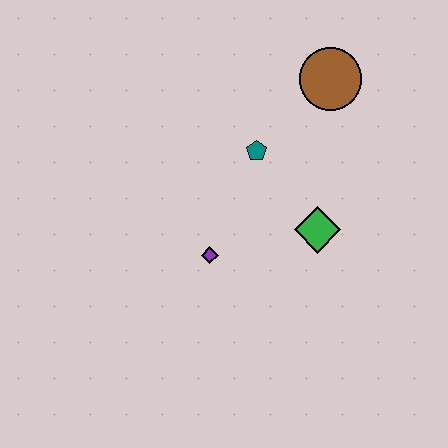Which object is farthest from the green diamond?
The brown circle is farthest from the green diamond.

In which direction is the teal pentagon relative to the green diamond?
The teal pentagon is above the green diamond.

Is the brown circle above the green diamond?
Yes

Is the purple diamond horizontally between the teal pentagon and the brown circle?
No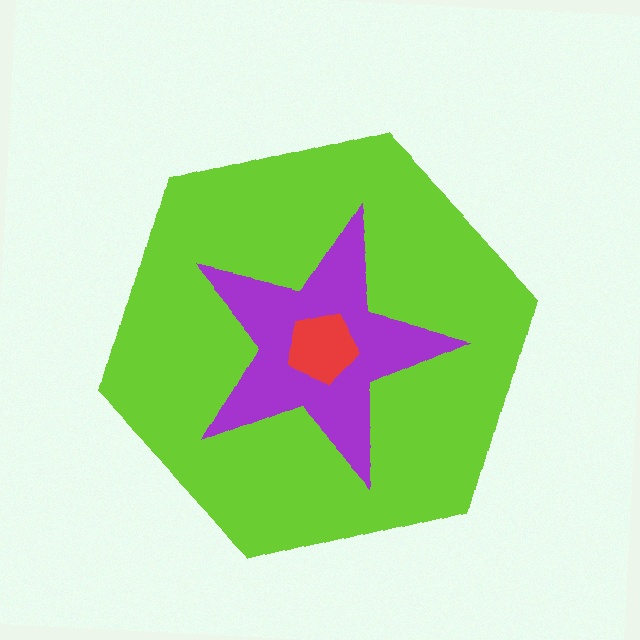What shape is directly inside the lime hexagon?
The purple star.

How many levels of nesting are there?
3.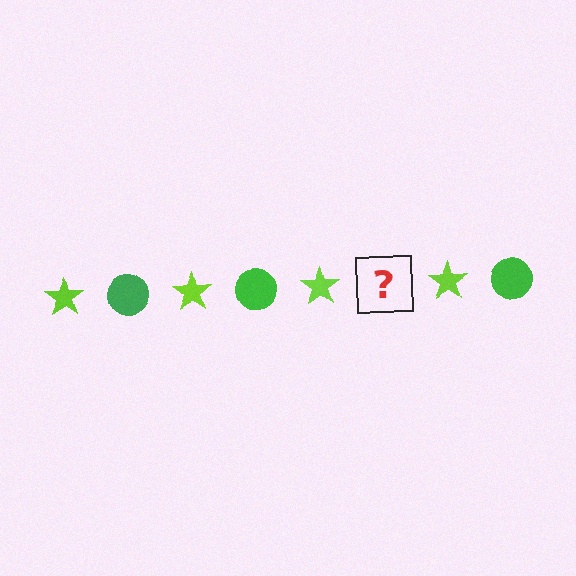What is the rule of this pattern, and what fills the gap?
The rule is that the pattern alternates between lime star and green circle. The gap should be filled with a green circle.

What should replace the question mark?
The question mark should be replaced with a green circle.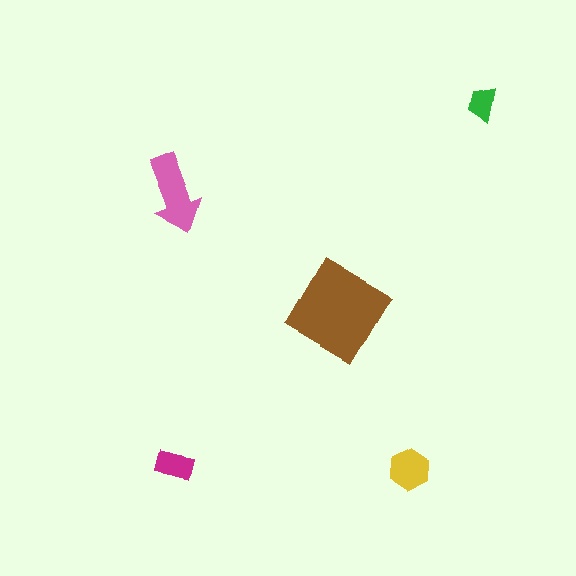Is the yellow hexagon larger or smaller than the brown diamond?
Smaller.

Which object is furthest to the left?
The pink arrow is leftmost.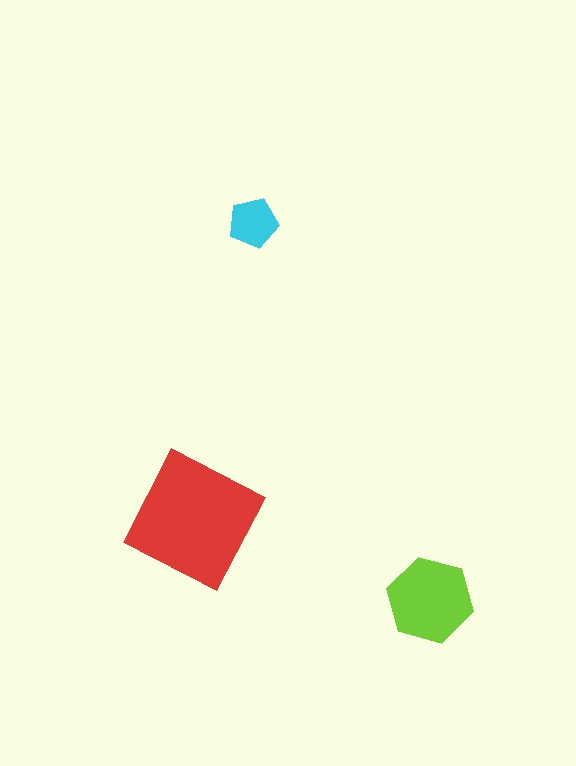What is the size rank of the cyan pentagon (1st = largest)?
3rd.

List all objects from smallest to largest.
The cyan pentagon, the lime hexagon, the red square.